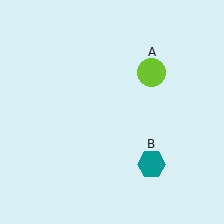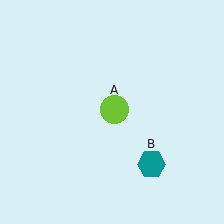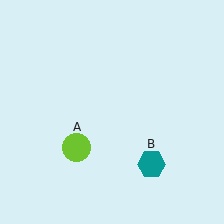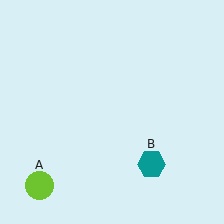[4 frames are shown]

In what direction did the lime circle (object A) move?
The lime circle (object A) moved down and to the left.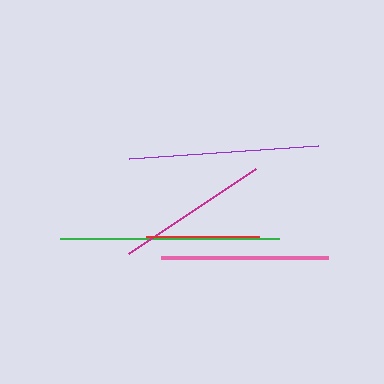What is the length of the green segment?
The green segment is approximately 219 pixels long.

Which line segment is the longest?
The green line is the longest at approximately 219 pixels.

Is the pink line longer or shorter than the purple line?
The purple line is longer than the pink line.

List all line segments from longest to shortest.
From longest to shortest: green, purple, pink, magenta, red.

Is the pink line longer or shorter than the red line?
The pink line is longer than the red line.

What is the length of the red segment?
The red segment is approximately 113 pixels long.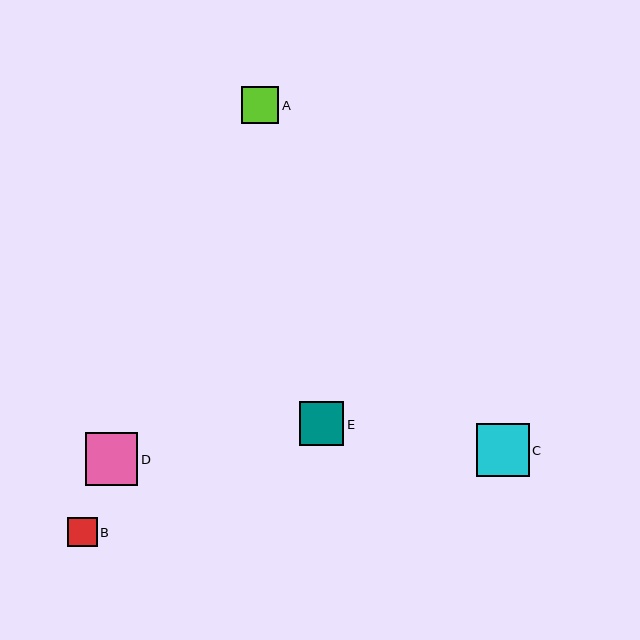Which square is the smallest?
Square B is the smallest with a size of approximately 29 pixels.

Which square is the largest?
Square C is the largest with a size of approximately 53 pixels.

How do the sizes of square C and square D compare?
Square C and square D are approximately the same size.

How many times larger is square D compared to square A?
Square D is approximately 1.4 times the size of square A.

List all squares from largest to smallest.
From largest to smallest: C, D, E, A, B.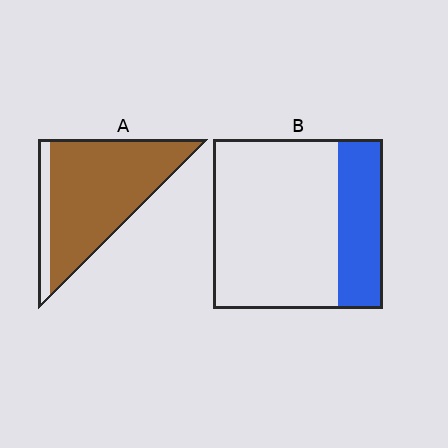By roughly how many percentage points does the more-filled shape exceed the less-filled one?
By roughly 60 percentage points (A over B).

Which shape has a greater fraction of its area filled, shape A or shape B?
Shape A.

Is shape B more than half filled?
No.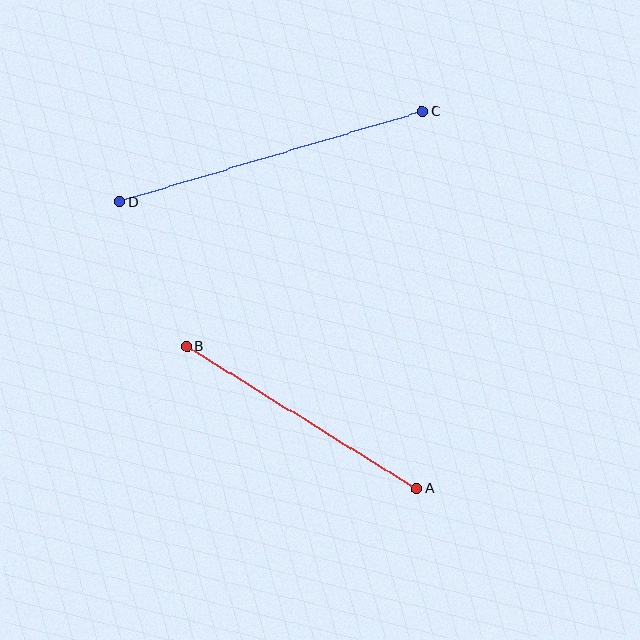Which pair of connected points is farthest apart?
Points C and D are farthest apart.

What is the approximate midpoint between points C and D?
The midpoint is at approximately (271, 157) pixels.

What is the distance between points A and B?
The distance is approximately 270 pixels.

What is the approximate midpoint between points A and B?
The midpoint is at approximately (302, 418) pixels.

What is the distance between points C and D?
The distance is approximately 316 pixels.